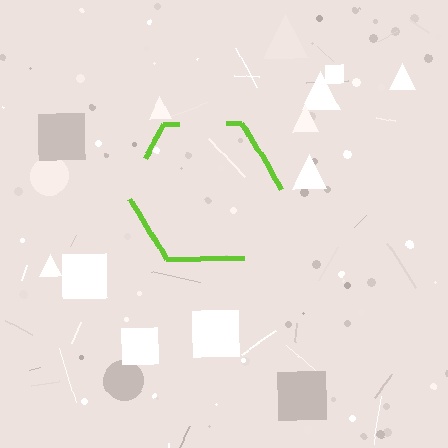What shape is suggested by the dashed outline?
The dashed outline suggests a hexagon.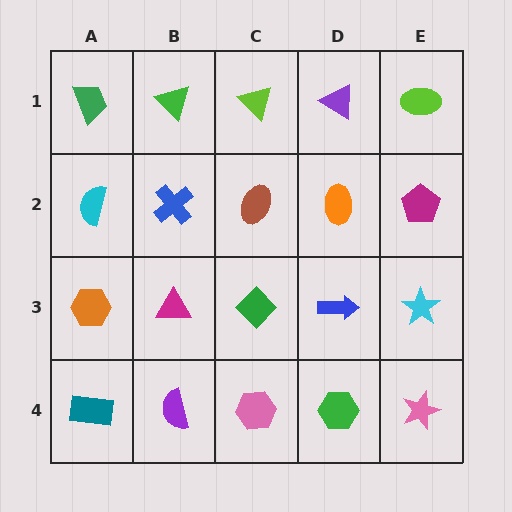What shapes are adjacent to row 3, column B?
A blue cross (row 2, column B), a purple semicircle (row 4, column B), an orange hexagon (row 3, column A), a green diamond (row 3, column C).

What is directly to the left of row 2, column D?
A brown ellipse.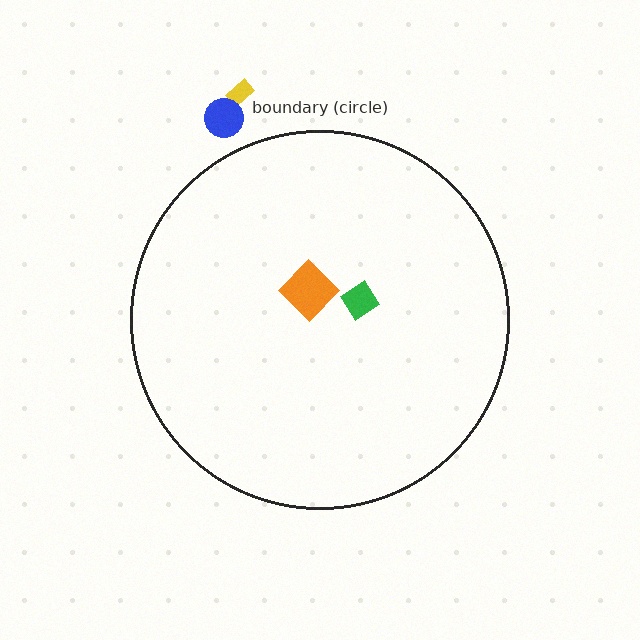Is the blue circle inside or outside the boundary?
Outside.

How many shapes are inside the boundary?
2 inside, 2 outside.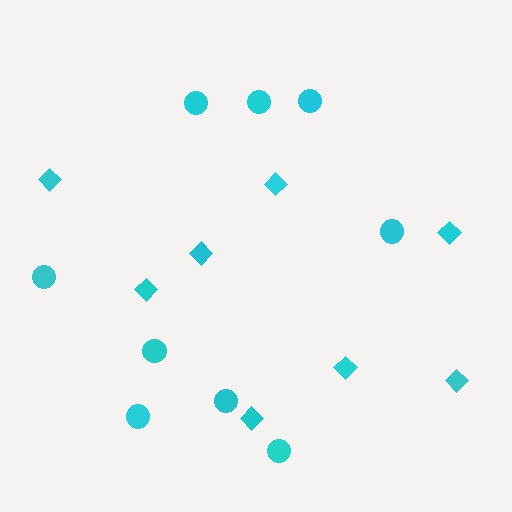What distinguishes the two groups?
There are 2 groups: one group of diamonds (8) and one group of circles (9).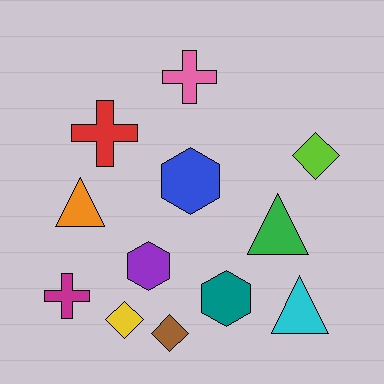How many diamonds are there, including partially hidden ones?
There are 3 diamonds.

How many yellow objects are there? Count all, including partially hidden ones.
There is 1 yellow object.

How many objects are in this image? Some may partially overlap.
There are 12 objects.